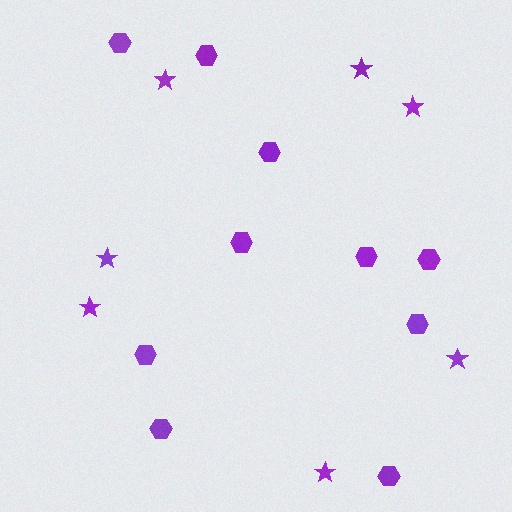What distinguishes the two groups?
There are 2 groups: one group of hexagons (10) and one group of stars (7).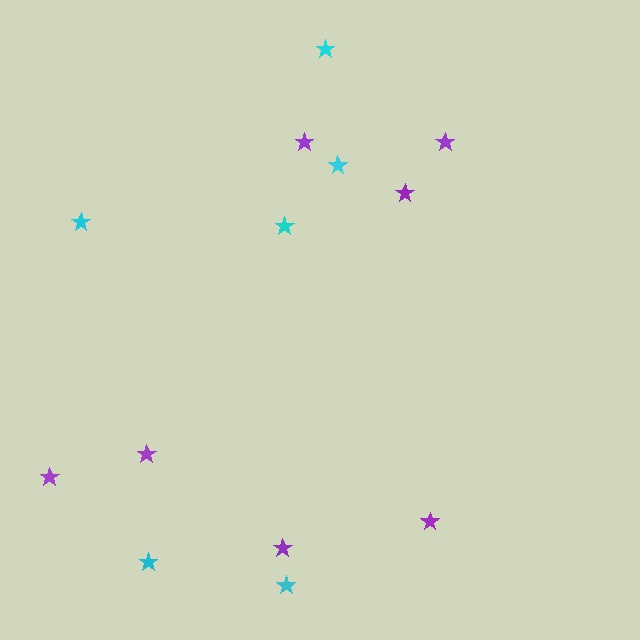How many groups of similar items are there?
There are 2 groups: one group of purple stars (7) and one group of cyan stars (6).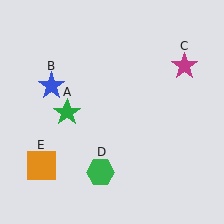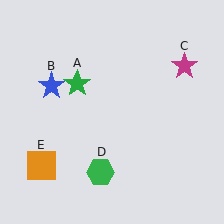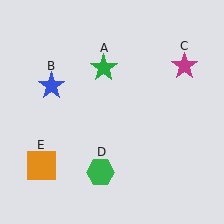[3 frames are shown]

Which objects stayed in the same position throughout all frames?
Blue star (object B) and magenta star (object C) and green hexagon (object D) and orange square (object E) remained stationary.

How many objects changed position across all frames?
1 object changed position: green star (object A).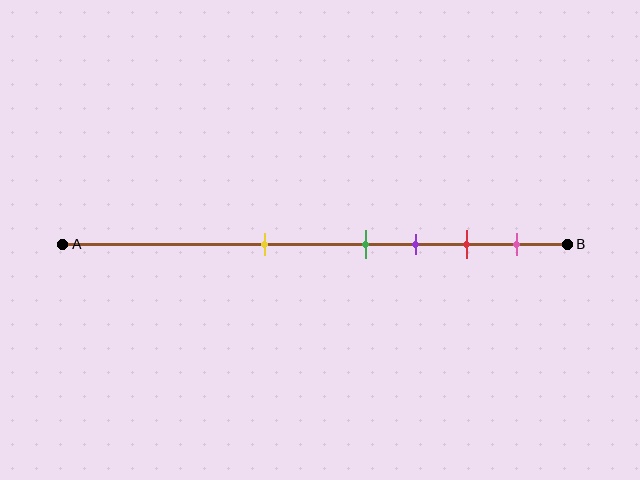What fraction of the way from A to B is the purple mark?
The purple mark is approximately 70% (0.7) of the way from A to B.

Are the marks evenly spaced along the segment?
No, the marks are not evenly spaced.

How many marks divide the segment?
There are 5 marks dividing the segment.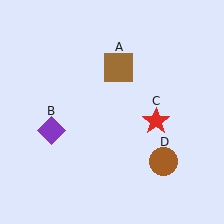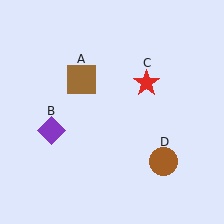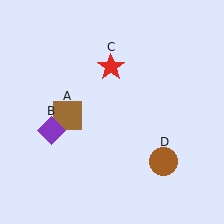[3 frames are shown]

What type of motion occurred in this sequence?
The brown square (object A), red star (object C) rotated counterclockwise around the center of the scene.